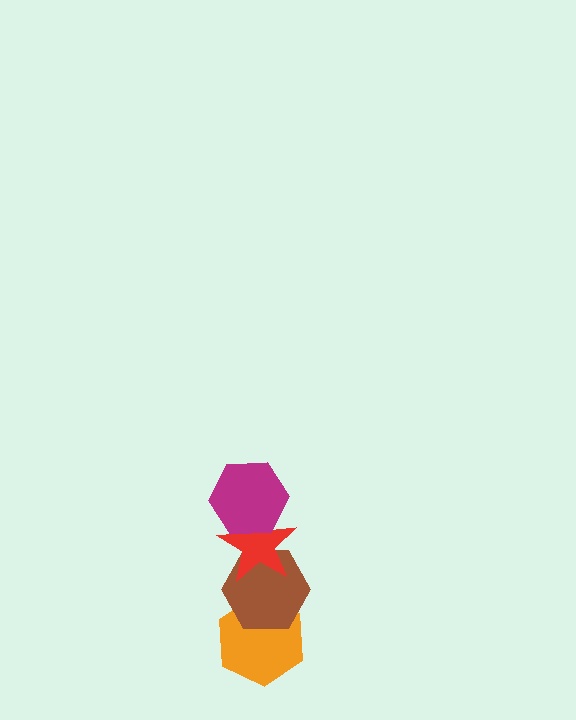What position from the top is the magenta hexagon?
The magenta hexagon is 1st from the top.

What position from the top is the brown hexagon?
The brown hexagon is 3rd from the top.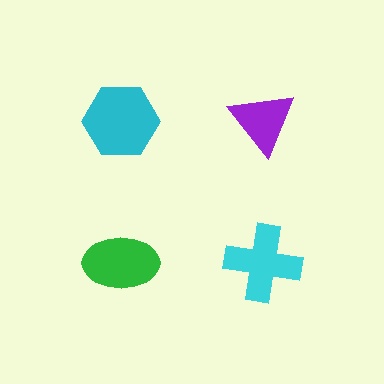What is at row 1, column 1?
A cyan hexagon.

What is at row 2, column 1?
A green ellipse.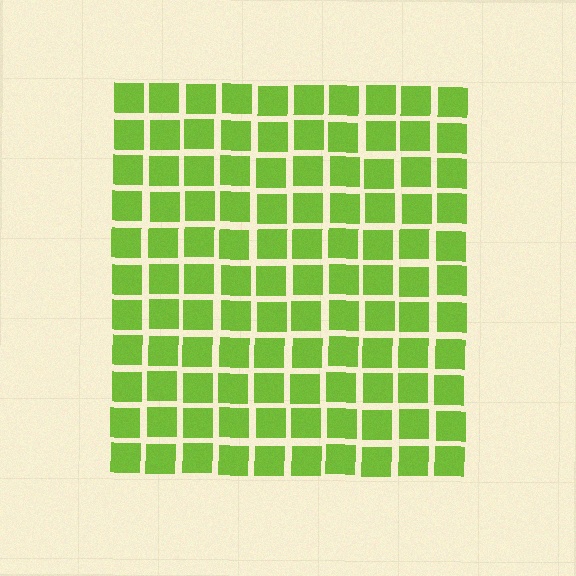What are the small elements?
The small elements are squares.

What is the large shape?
The large shape is a square.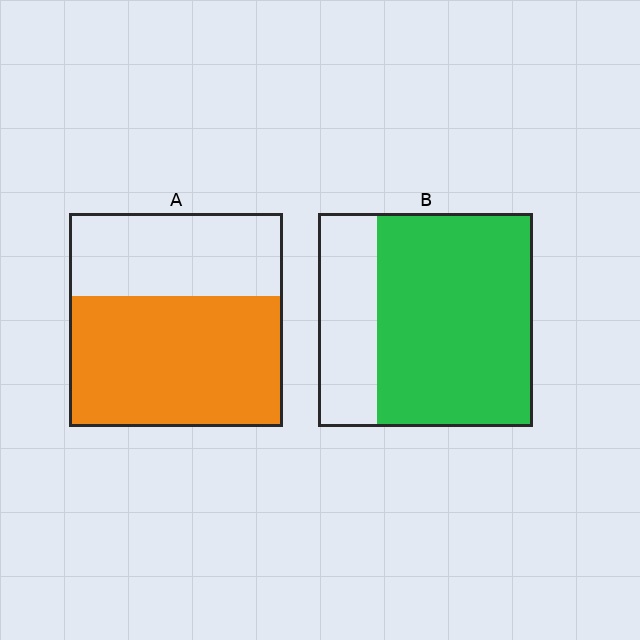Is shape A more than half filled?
Yes.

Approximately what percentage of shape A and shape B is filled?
A is approximately 60% and B is approximately 75%.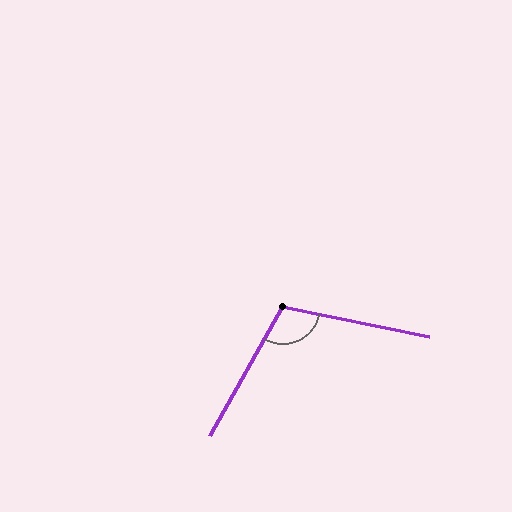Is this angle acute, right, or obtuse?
It is obtuse.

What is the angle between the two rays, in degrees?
Approximately 108 degrees.